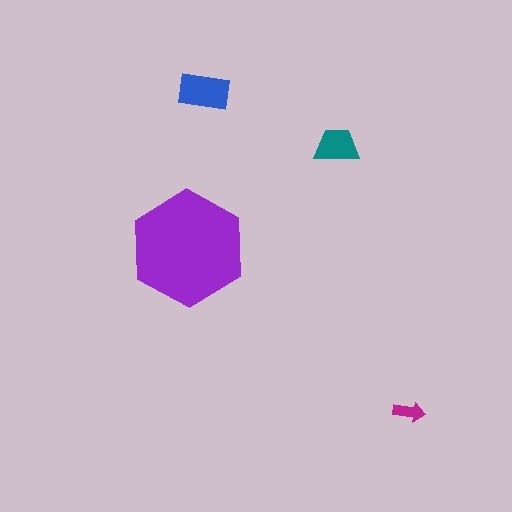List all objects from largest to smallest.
The purple hexagon, the blue rectangle, the teal trapezoid, the magenta arrow.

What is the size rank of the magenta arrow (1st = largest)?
4th.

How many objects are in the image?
There are 4 objects in the image.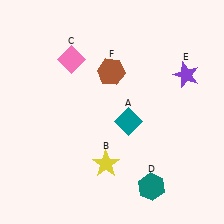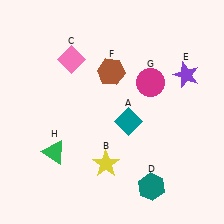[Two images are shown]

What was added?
A magenta circle (G), a green triangle (H) were added in Image 2.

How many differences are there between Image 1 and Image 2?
There are 2 differences between the two images.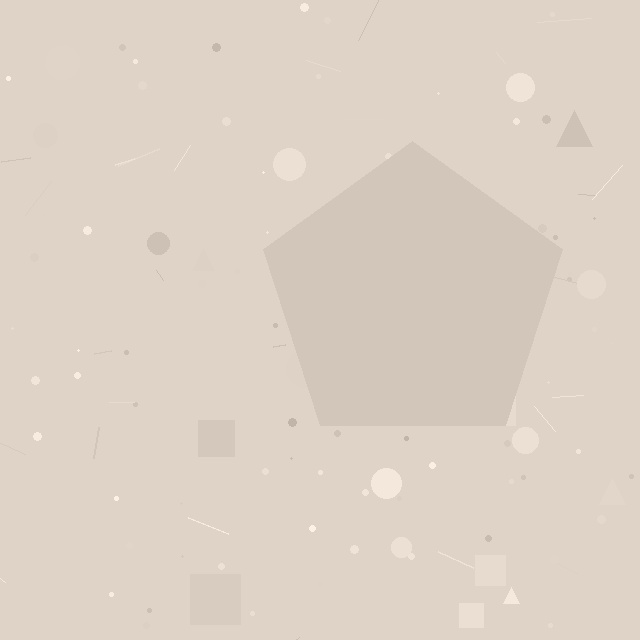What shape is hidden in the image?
A pentagon is hidden in the image.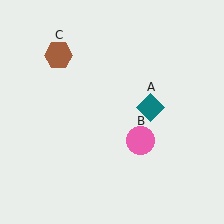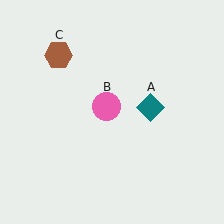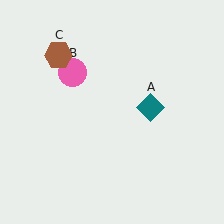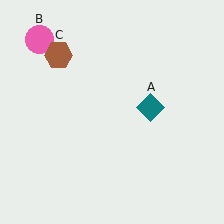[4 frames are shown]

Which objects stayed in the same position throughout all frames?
Teal diamond (object A) and brown hexagon (object C) remained stationary.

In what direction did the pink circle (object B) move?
The pink circle (object B) moved up and to the left.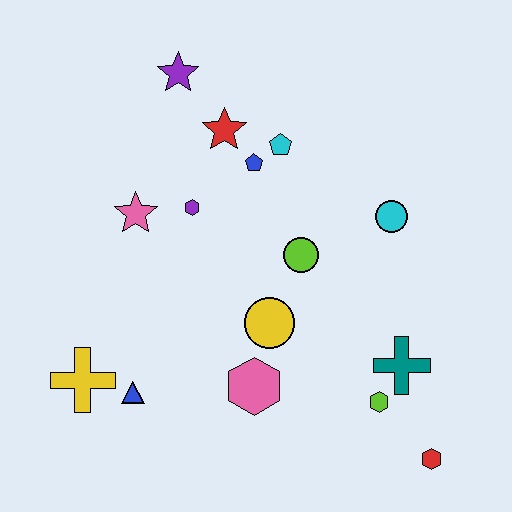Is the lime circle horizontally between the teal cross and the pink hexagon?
Yes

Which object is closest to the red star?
The blue pentagon is closest to the red star.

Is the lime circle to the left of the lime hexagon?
Yes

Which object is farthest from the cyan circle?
The yellow cross is farthest from the cyan circle.